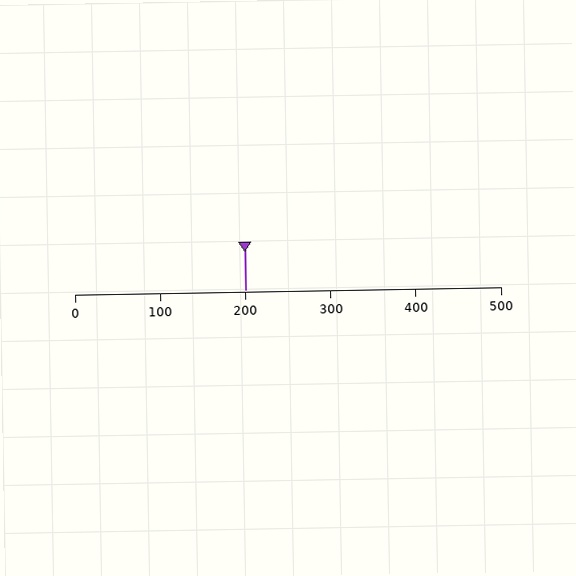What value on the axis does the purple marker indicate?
The marker indicates approximately 200.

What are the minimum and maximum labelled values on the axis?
The axis runs from 0 to 500.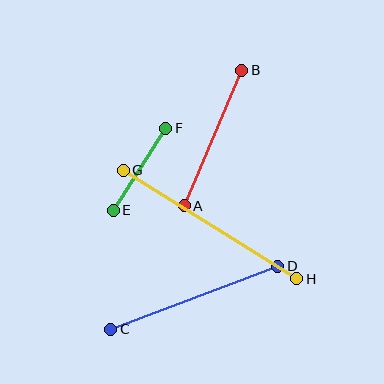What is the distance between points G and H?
The distance is approximately 205 pixels.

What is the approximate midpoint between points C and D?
The midpoint is at approximately (194, 298) pixels.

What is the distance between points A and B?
The distance is approximately 147 pixels.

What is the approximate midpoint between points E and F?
The midpoint is at approximately (140, 169) pixels.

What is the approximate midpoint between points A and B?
The midpoint is at approximately (213, 138) pixels.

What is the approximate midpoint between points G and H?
The midpoint is at approximately (210, 224) pixels.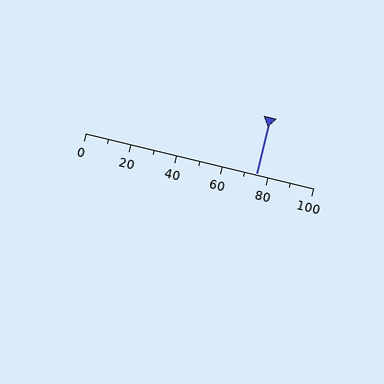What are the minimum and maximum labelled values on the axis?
The axis runs from 0 to 100.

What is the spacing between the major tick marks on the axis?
The major ticks are spaced 20 apart.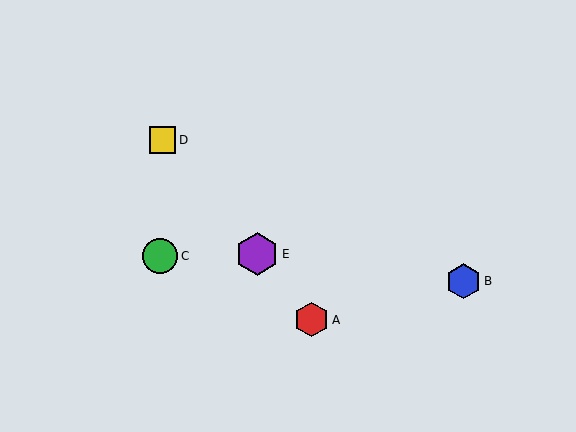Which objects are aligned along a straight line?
Objects A, D, E are aligned along a straight line.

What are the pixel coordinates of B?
Object B is at (463, 281).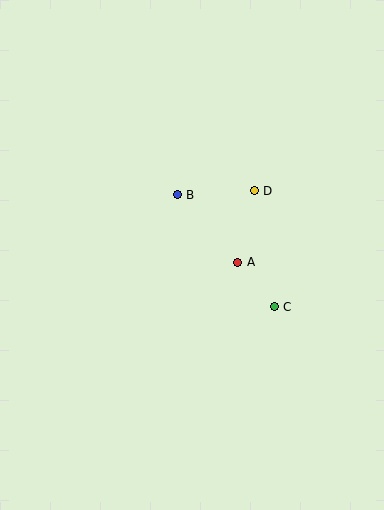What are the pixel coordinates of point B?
Point B is at (177, 195).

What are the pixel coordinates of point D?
Point D is at (254, 191).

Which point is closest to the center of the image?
Point A at (238, 262) is closest to the center.